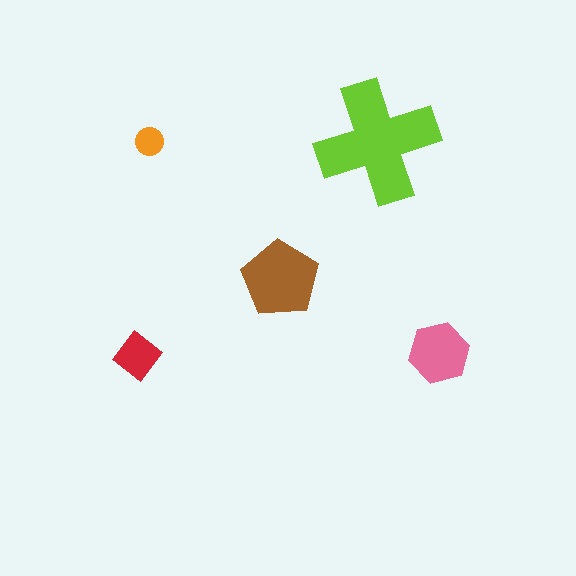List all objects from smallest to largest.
The orange circle, the red diamond, the pink hexagon, the brown pentagon, the lime cross.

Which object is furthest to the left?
The red diamond is leftmost.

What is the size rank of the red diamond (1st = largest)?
4th.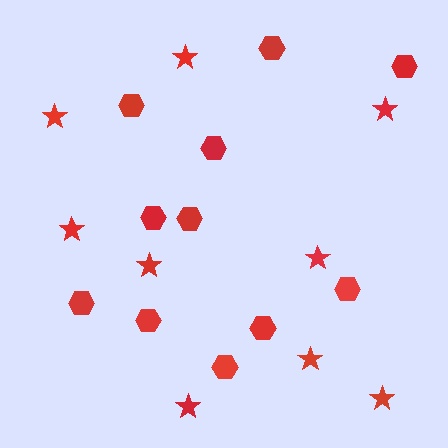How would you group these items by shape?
There are 2 groups: one group of stars (9) and one group of hexagons (11).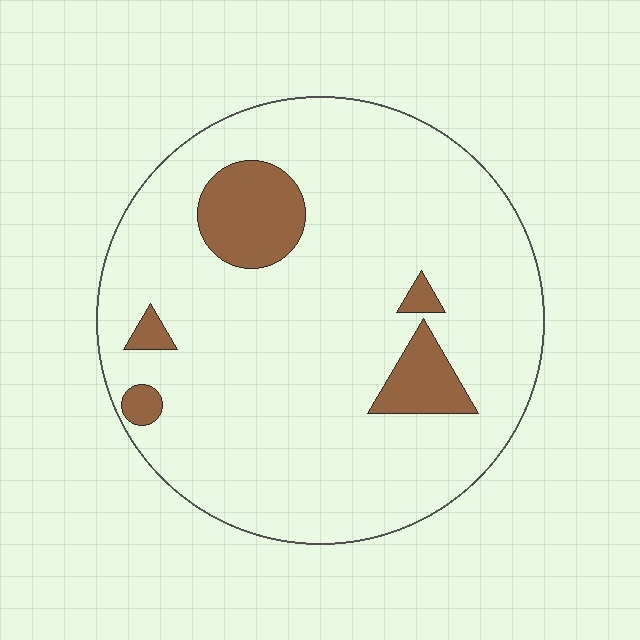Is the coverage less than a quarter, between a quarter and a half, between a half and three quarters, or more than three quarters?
Less than a quarter.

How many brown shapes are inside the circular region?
5.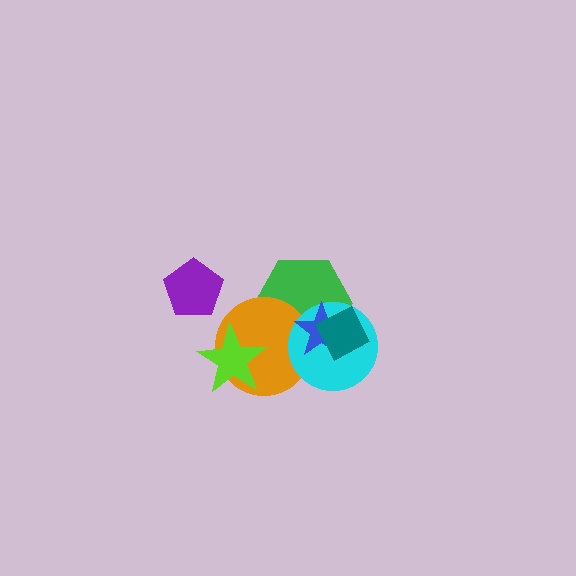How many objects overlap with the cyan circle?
4 objects overlap with the cyan circle.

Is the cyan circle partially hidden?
Yes, it is partially covered by another shape.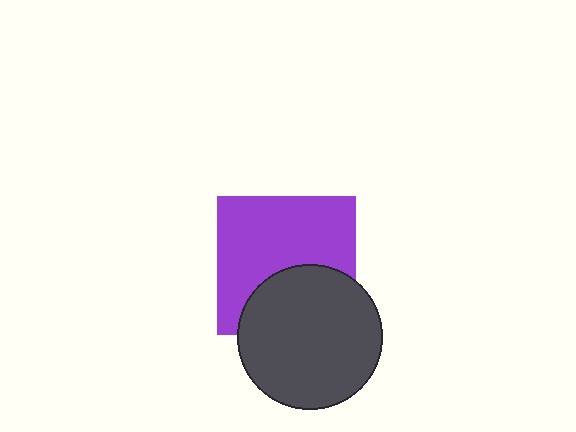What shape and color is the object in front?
The object in front is a dark gray circle.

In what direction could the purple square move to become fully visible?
The purple square could move up. That would shift it out from behind the dark gray circle entirely.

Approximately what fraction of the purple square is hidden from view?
Roughly 37% of the purple square is hidden behind the dark gray circle.